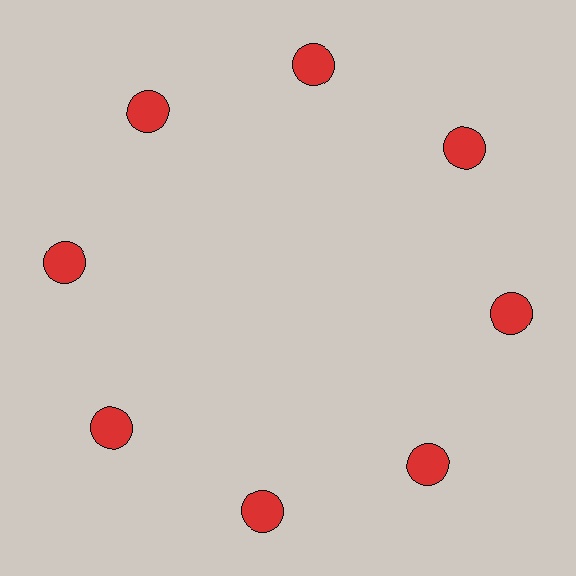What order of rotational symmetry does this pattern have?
This pattern has 8-fold rotational symmetry.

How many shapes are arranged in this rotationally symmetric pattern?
There are 8 shapes, arranged in 8 groups of 1.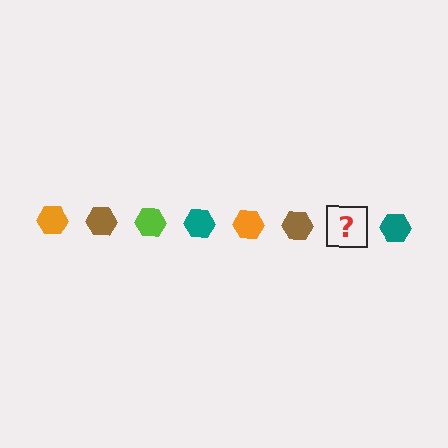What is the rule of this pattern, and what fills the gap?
The rule is that the pattern cycles through orange, brown, lime, teal hexagons. The gap should be filled with a lime hexagon.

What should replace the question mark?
The question mark should be replaced with a lime hexagon.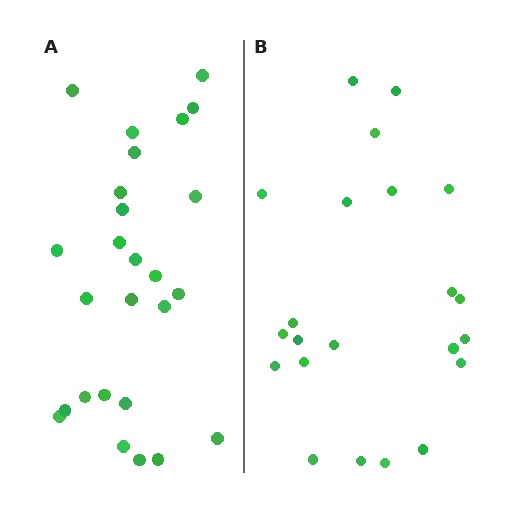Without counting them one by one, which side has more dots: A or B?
Region A (the left region) has more dots.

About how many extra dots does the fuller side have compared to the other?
Region A has about 4 more dots than region B.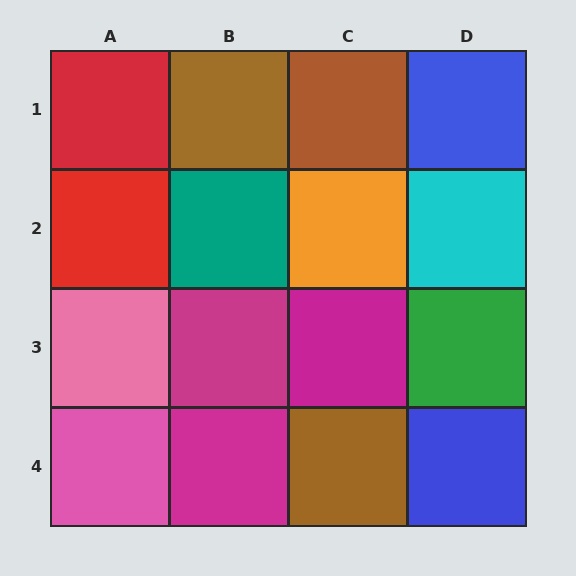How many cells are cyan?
1 cell is cyan.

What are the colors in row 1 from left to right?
Red, brown, brown, blue.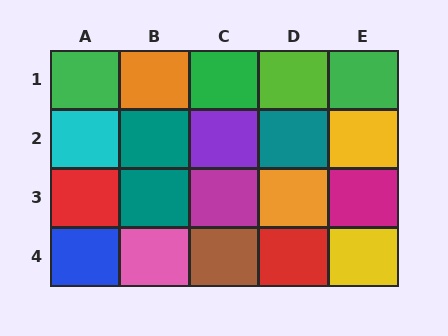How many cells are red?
2 cells are red.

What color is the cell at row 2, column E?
Yellow.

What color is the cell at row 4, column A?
Blue.